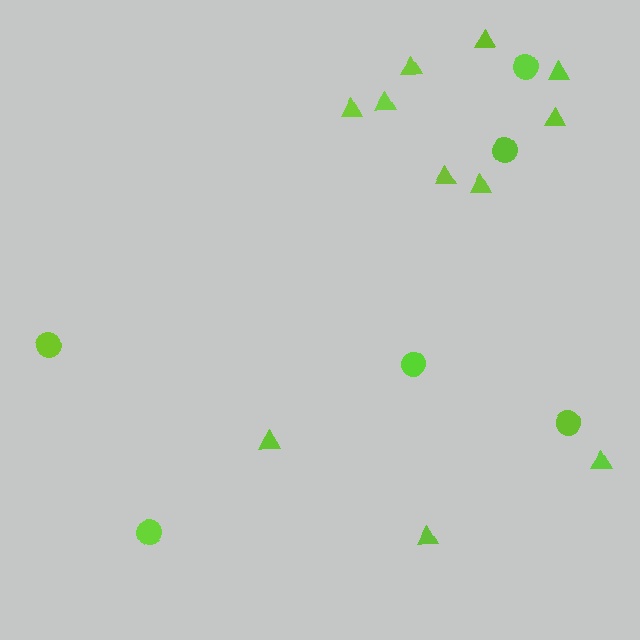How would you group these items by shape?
There are 2 groups: one group of triangles (11) and one group of circles (6).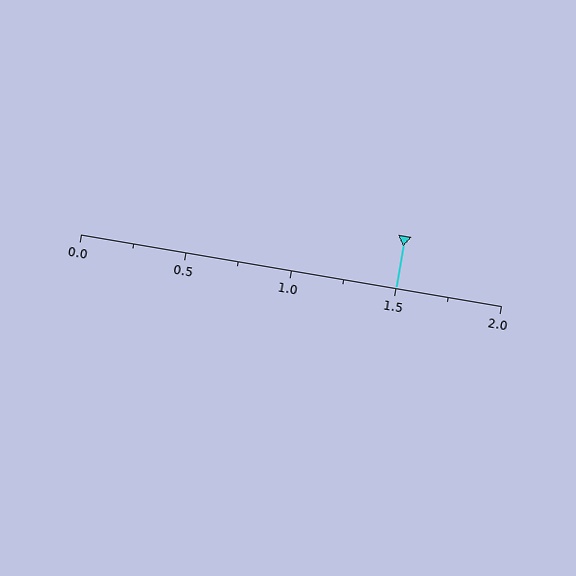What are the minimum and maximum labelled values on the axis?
The axis runs from 0.0 to 2.0.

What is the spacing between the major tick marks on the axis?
The major ticks are spaced 0.5 apart.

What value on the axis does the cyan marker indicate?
The marker indicates approximately 1.5.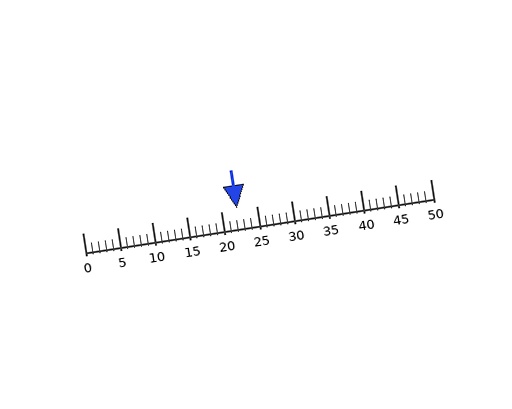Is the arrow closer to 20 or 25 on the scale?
The arrow is closer to 20.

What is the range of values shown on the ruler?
The ruler shows values from 0 to 50.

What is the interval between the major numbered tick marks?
The major tick marks are spaced 5 units apart.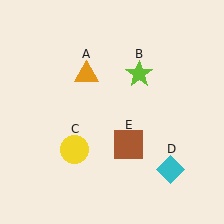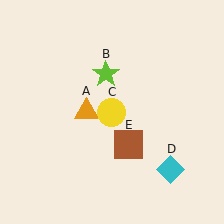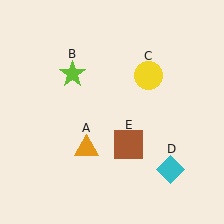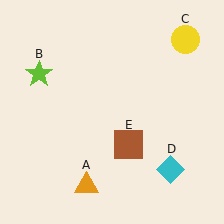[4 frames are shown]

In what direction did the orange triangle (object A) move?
The orange triangle (object A) moved down.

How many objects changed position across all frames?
3 objects changed position: orange triangle (object A), lime star (object B), yellow circle (object C).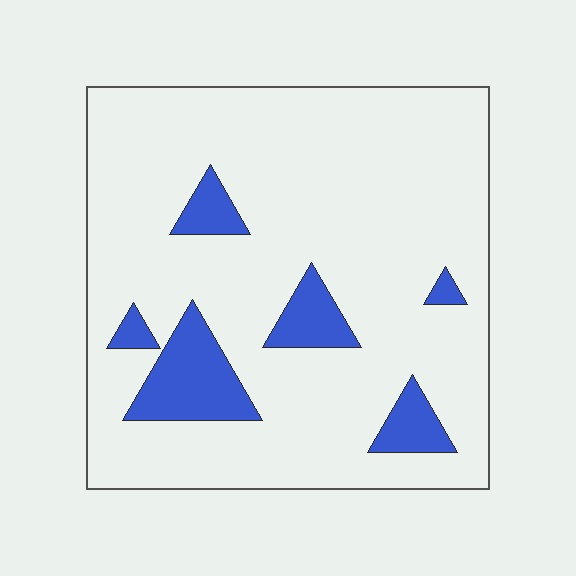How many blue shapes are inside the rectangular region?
6.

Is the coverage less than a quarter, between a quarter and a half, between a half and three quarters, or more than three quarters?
Less than a quarter.